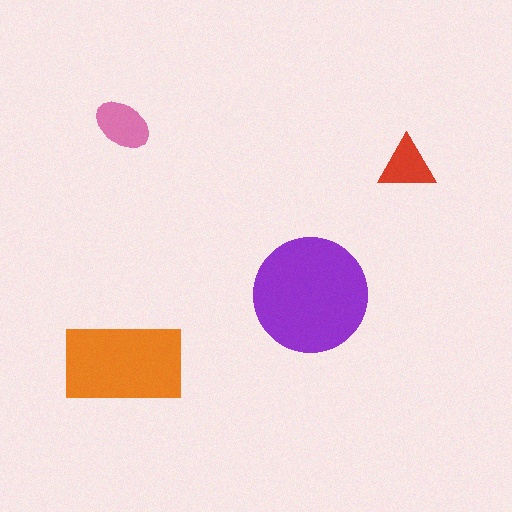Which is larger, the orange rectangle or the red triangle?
The orange rectangle.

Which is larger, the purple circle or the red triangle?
The purple circle.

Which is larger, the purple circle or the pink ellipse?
The purple circle.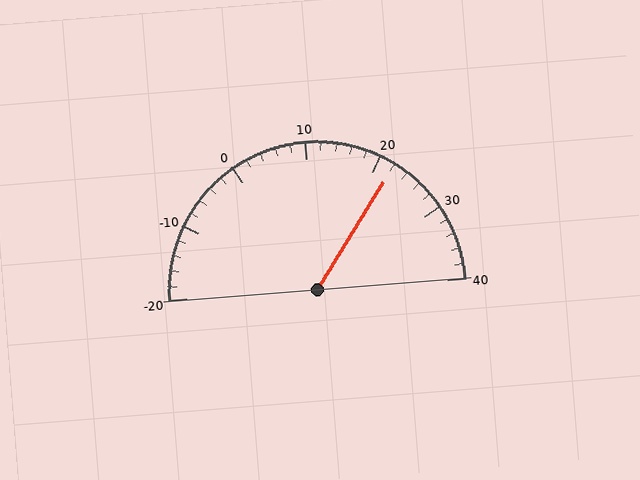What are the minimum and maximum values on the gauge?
The gauge ranges from -20 to 40.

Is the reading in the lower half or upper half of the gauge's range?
The reading is in the upper half of the range (-20 to 40).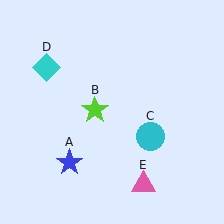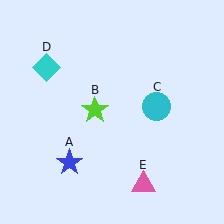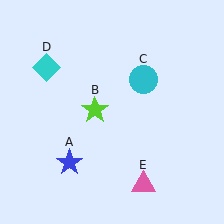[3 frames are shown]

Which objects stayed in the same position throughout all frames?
Blue star (object A) and lime star (object B) and cyan diamond (object D) and pink triangle (object E) remained stationary.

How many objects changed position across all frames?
1 object changed position: cyan circle (object C).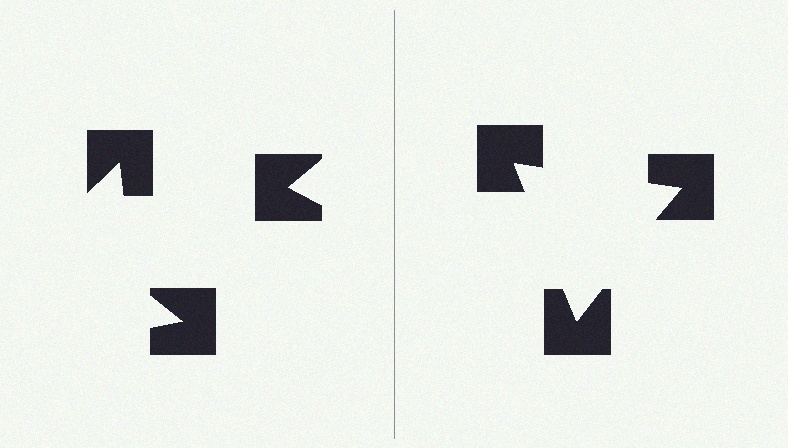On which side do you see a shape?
An illusory triangle appears on the right side. On the left side the wedge cuts are rotated, so no coherent shape forms.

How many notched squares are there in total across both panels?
6 — 3 on each side.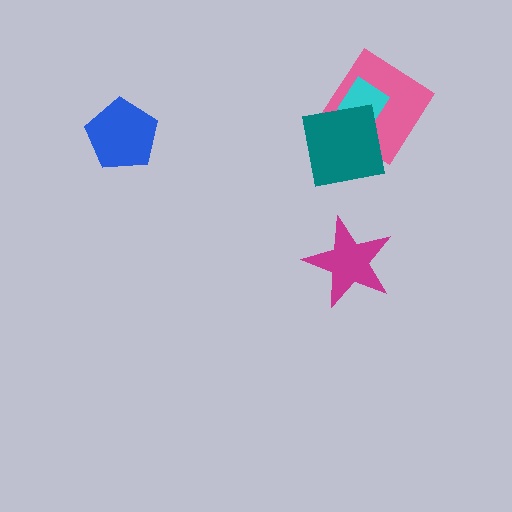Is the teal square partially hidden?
No, no other shape covers it.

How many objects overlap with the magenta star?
0 objects overlap with the magenta star.